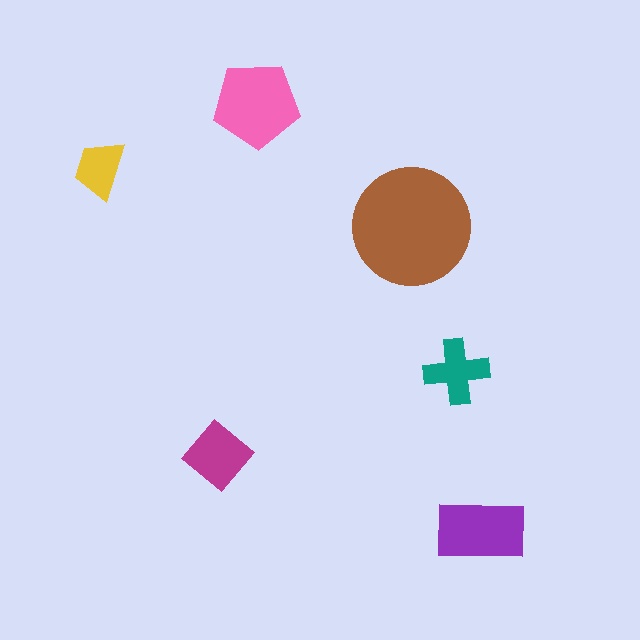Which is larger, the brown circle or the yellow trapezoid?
The brown circle.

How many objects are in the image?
There are 6 objects in the image.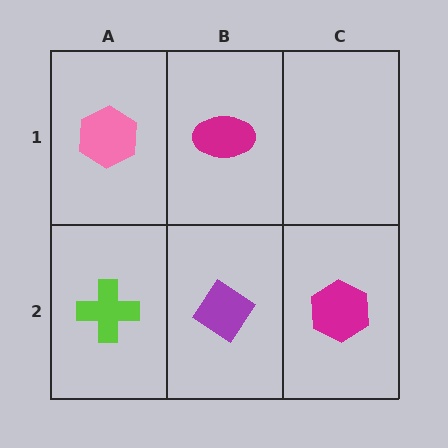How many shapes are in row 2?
3 shapes.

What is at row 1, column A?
A pink hexagon.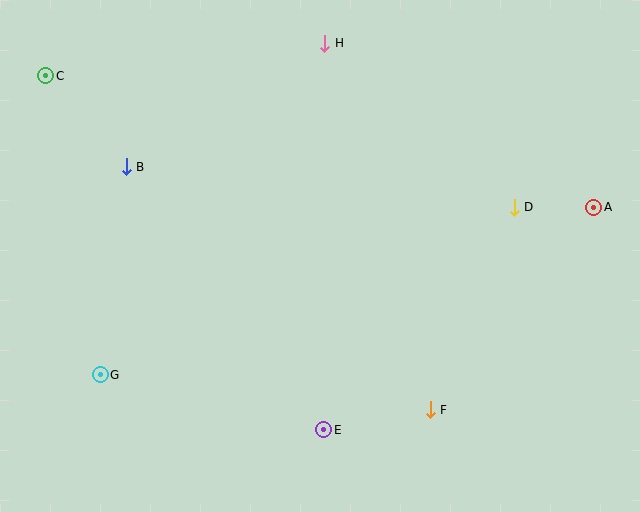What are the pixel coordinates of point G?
Point G is at (100, 375).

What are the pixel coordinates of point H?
Point H is at (325, 43).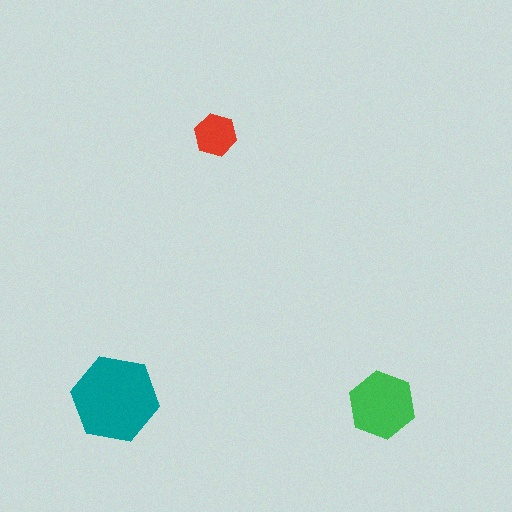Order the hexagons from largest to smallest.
the teal one, the green one, the red one.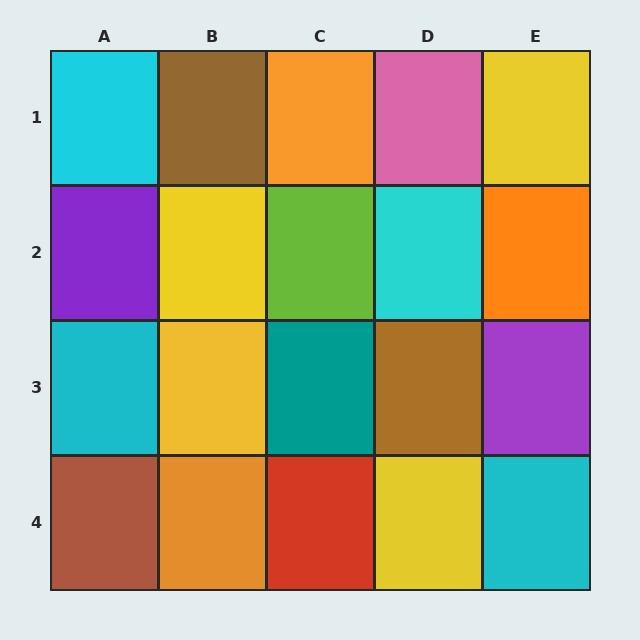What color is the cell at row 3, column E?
Purple.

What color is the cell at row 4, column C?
Red.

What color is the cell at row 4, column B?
Orange.